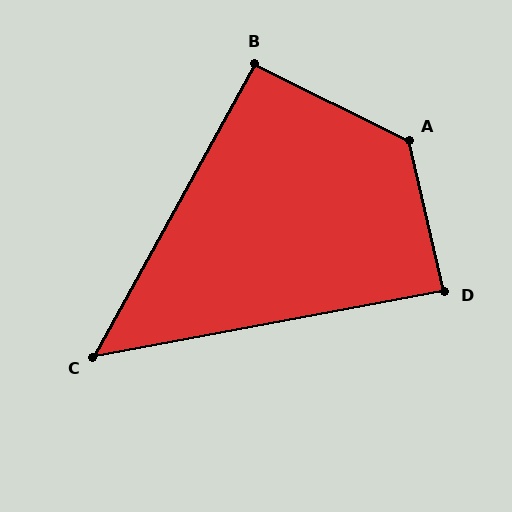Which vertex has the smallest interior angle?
C, at approximately 51 degrees.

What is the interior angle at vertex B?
Approximately 93 degrees (approximately right).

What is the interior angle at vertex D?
Approximately 87 degrees (approximately right).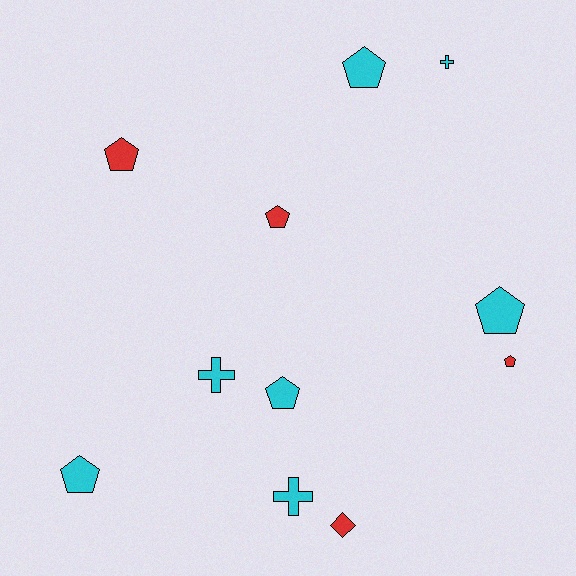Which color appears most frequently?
Cyan, with 7 objects.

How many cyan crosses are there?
There are 3 cyan crosses.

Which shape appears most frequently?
Pentagon, with 7 objects.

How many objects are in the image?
There are 11 objects.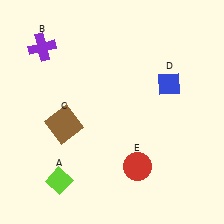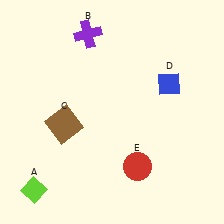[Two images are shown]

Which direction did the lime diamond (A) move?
The lime diamond (A) moved left.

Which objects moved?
The objects that moved are: the lime diamond (A), the purple cross (B).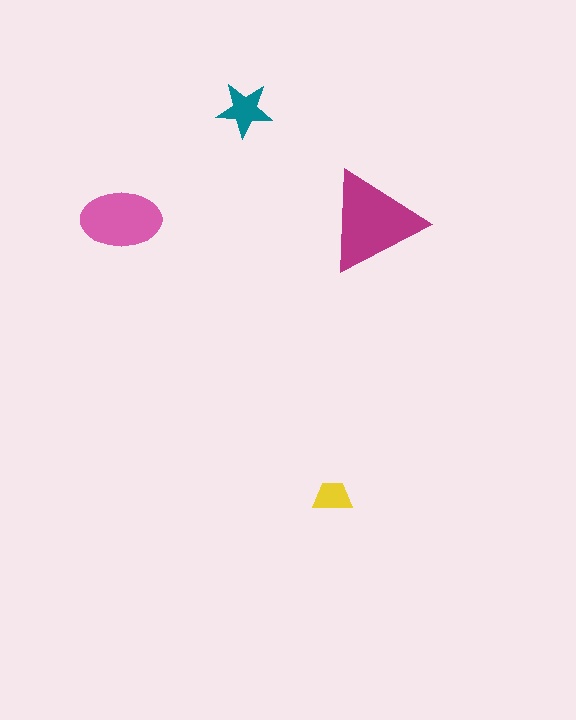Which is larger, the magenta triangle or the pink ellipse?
The magenta triangle.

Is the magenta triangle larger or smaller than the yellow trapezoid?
Larger.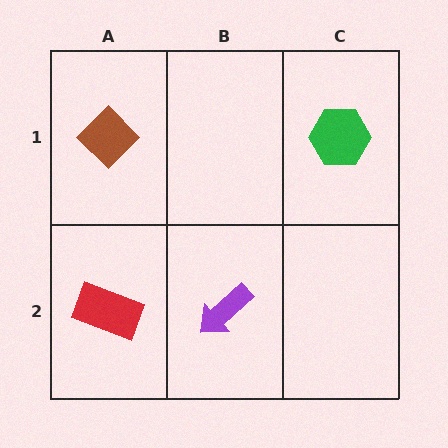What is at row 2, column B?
A purple arrow.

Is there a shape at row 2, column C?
No, that cell is empty.